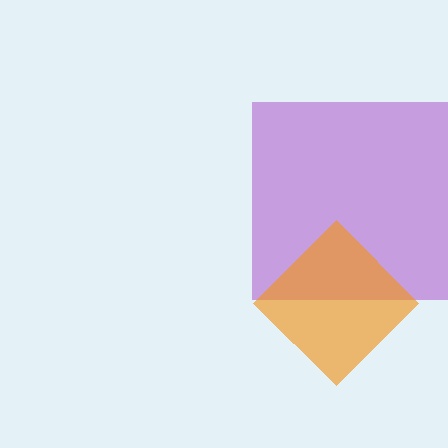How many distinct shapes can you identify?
There are 2 distinct shapes: a purple square, an orange diamond.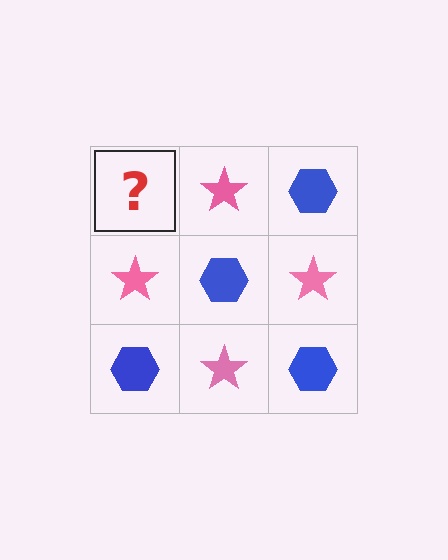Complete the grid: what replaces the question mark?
The question mark should be replaced with a blue hexagon.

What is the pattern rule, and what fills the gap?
The rule is that it alternates blue hexagon and pink star in a checkerboard pattern. The gap should be filled with a blue hexagon.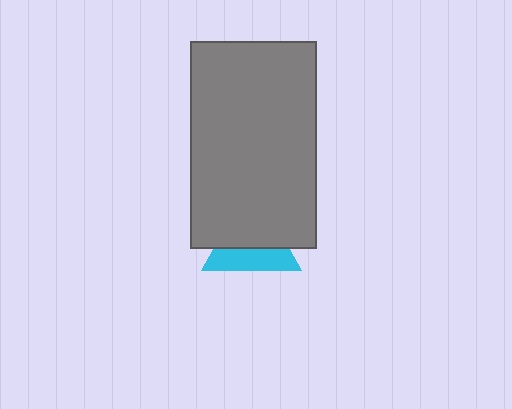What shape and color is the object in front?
The object in front is a gray rectangle.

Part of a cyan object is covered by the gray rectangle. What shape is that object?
It is a triangle.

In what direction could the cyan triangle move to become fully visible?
The cyan triangle could move down. That would shift it out from behind the gray rectangle entirely.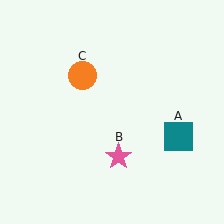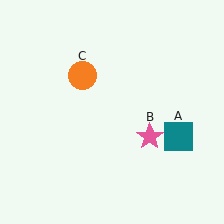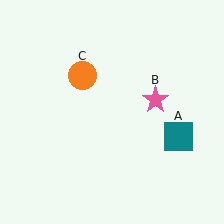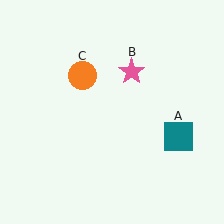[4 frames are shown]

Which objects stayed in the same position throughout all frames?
Teal square (object A) and orange circle (object C) remained stationary.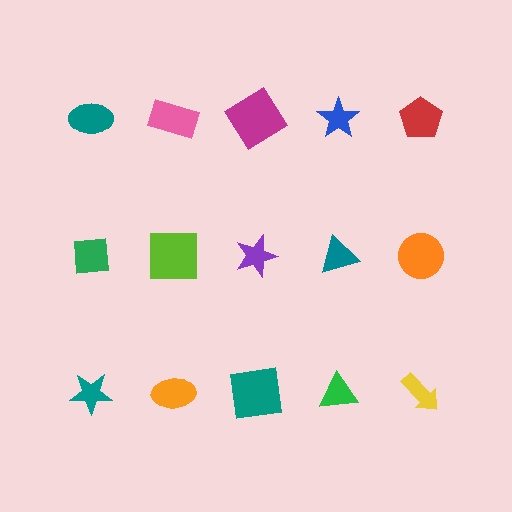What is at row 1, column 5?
A red pentagon.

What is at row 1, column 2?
A pink rectangle.